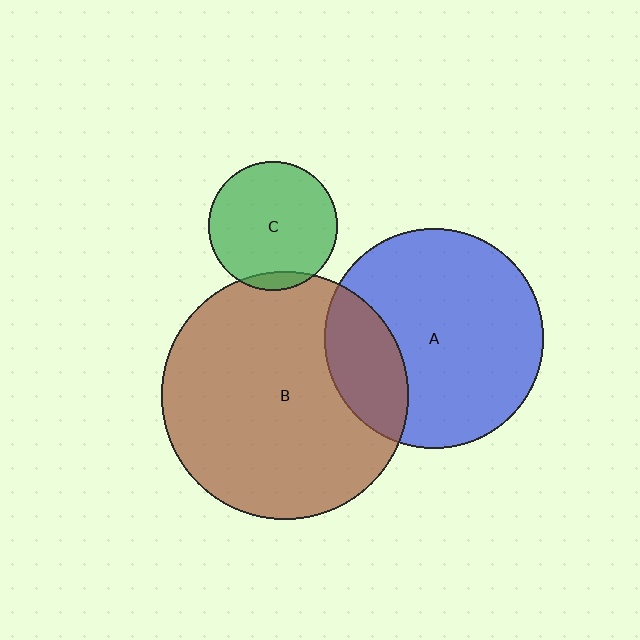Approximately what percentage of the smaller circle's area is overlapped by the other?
Approximately 25%.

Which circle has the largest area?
Circle B (brown).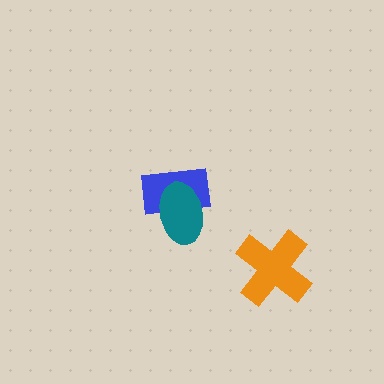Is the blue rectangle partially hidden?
Yes, it is partially covered by another shape.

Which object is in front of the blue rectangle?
The teal ellipse is in front of the blue rectangle.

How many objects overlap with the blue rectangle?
1 object overlaps with the blue rectangle.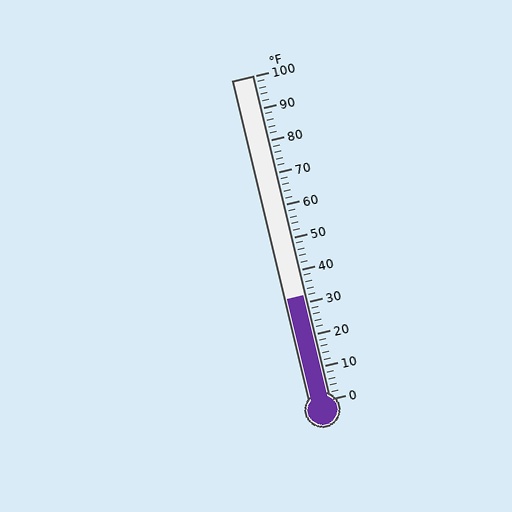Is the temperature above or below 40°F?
The temperature is below 40°F.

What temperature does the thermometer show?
The thermometer shows approximately 32°F.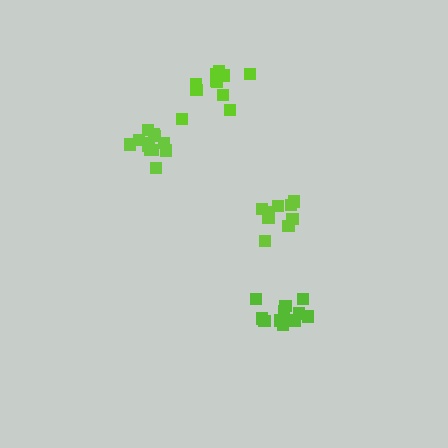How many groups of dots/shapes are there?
There are 4 groups.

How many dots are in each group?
Group 1: 11 dots, Group 2: 12 dots, Group 3: 12 dots, Group 4: 10 dots (45 total).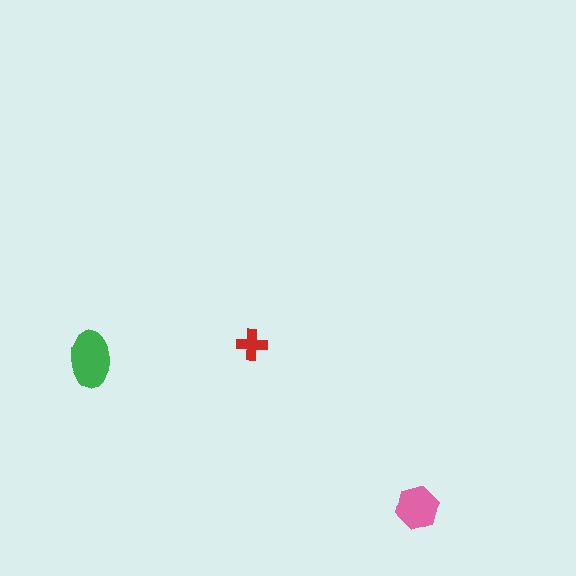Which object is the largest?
The green ellipse.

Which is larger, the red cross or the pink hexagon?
The pink hexagon.